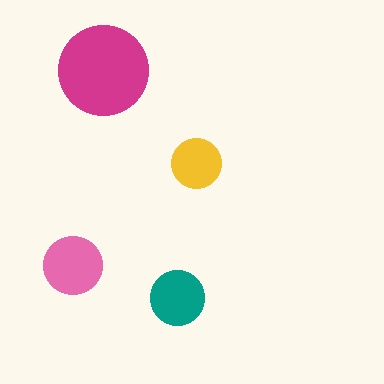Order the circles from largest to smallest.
the magenta one, the pink one, the teal one, the yellow one.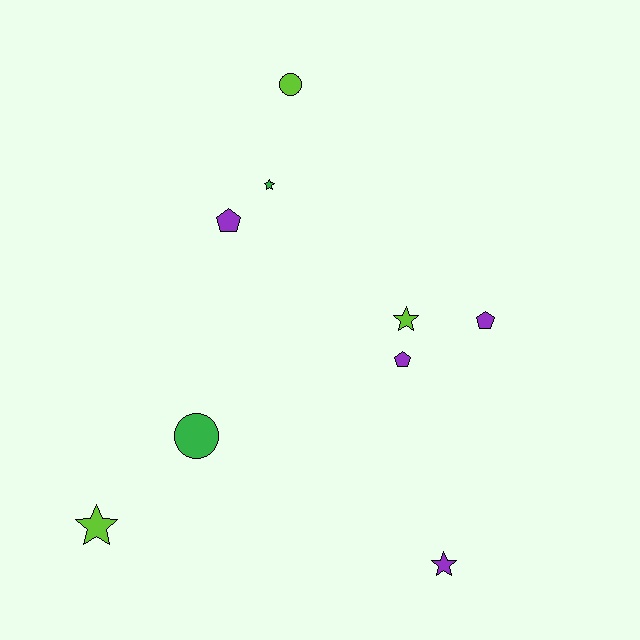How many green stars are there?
There is 1 green star.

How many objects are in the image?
There are 9 objects.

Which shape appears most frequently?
Star, with 4 objects.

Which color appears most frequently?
Purple, with 4 objects.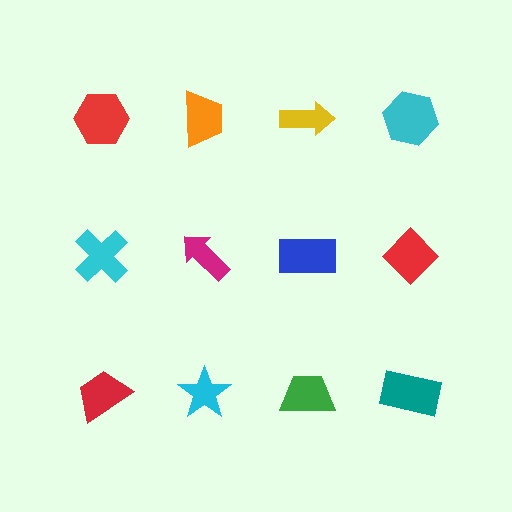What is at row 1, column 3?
A yellow arrow.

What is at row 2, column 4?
A red diamond.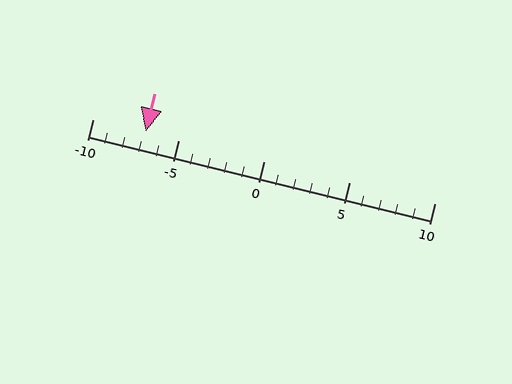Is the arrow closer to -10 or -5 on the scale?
The arrow is closer to -5.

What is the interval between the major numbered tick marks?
The major tick marks are spaced 5 units apart.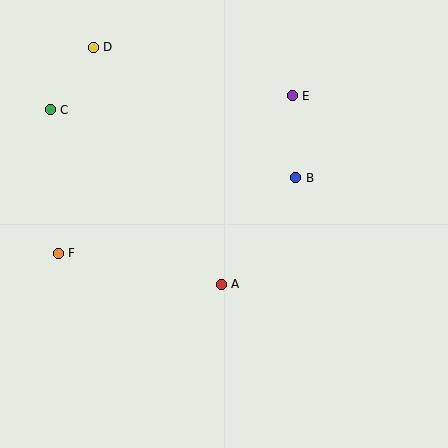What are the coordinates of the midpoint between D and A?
The midpoint between D and A is at (157, 166).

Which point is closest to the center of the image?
Point A at (221, 284) is closest to the center.